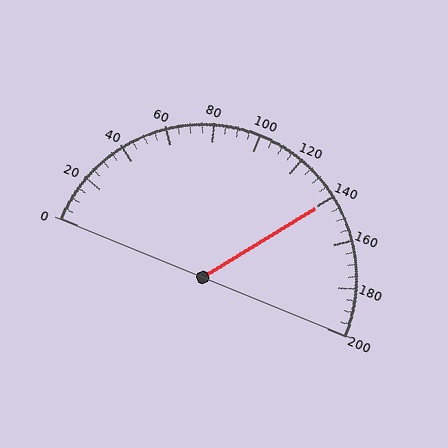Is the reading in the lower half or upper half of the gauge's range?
The reading is in the upper half of the range (0 to 200).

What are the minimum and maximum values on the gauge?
The gauge ranges from 0 to 200.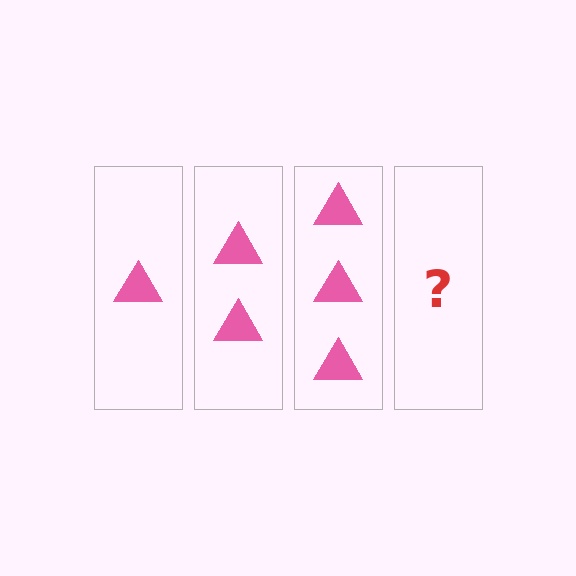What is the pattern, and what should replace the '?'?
The pattern is that each step adds one more triangle. The '?' should be 4 triangles.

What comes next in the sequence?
The next element should be 4 triangles.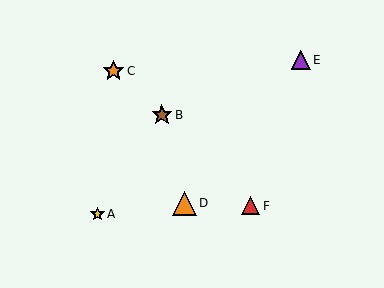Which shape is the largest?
The orange triangle (labeled D) is the largest.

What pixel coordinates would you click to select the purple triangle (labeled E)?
Click at (301, 60) to select the purple triangle E.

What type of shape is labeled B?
Shape B is a brown star.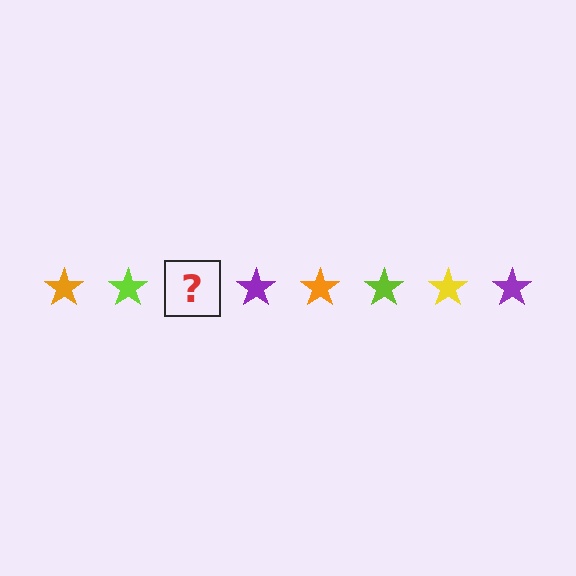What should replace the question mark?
The question mark should be replaced with a yellow star.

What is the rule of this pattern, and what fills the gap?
The rule is that the pattern cycles through orange, lime, yellow, purple stars. The gap should be filled with a yellow star.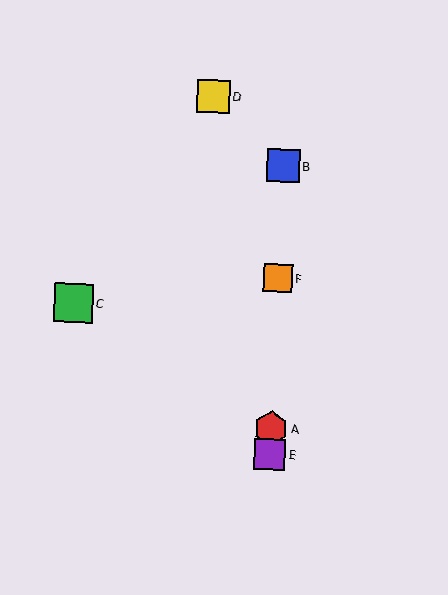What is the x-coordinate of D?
Object D is at x≈213.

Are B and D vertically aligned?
No, B is at x≈283 and D is at x≈213.